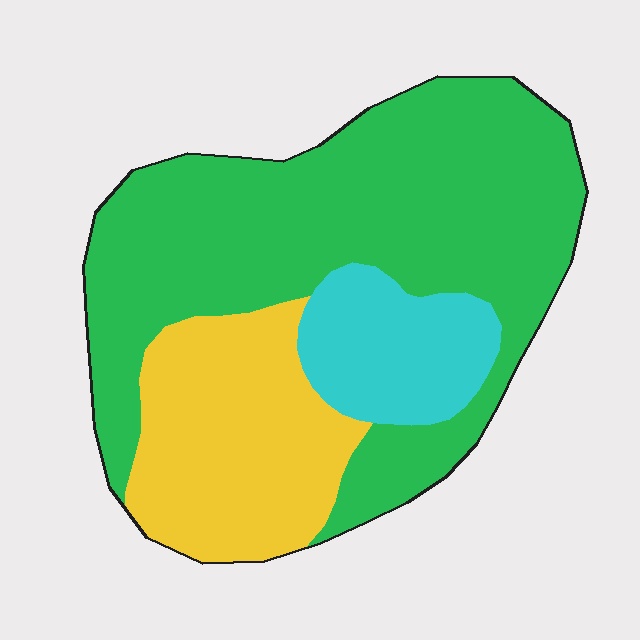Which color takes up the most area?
Green, at roughly 60%.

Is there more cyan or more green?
Green.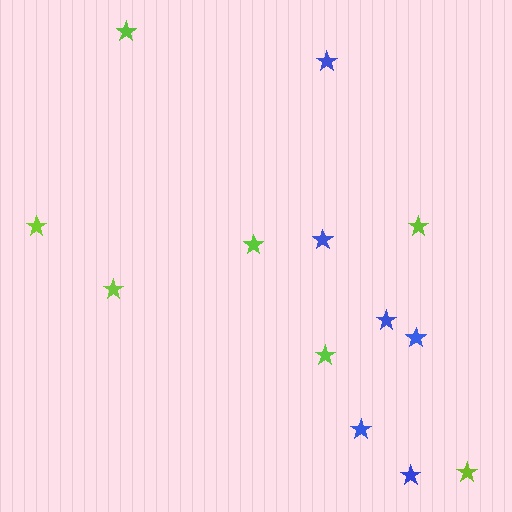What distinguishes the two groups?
There are 2 groups: one group of lime stars (7) and one group of blue stars (6).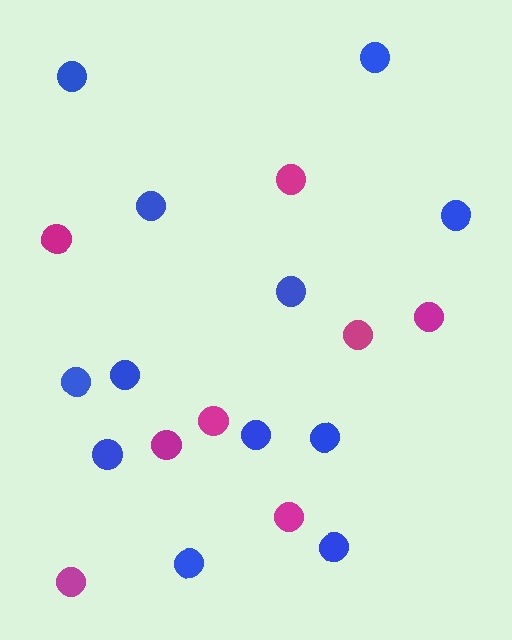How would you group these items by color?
There are 2 groups: one group of blue circles (12) and one group of magenta circles (8).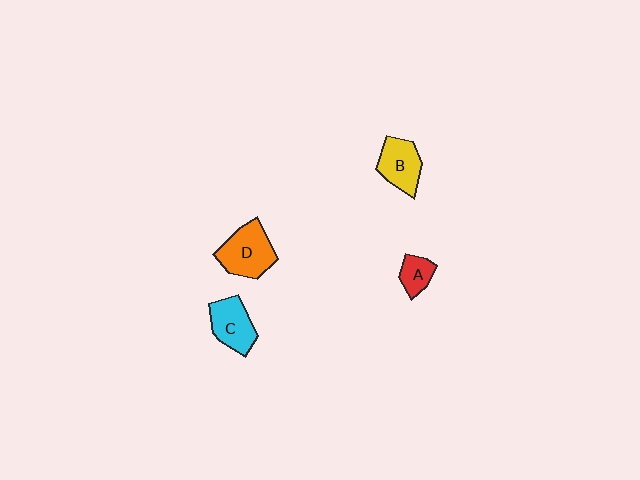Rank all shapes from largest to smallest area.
From largest to smallest: D (orange), C (cyan), B (yellow), A (red).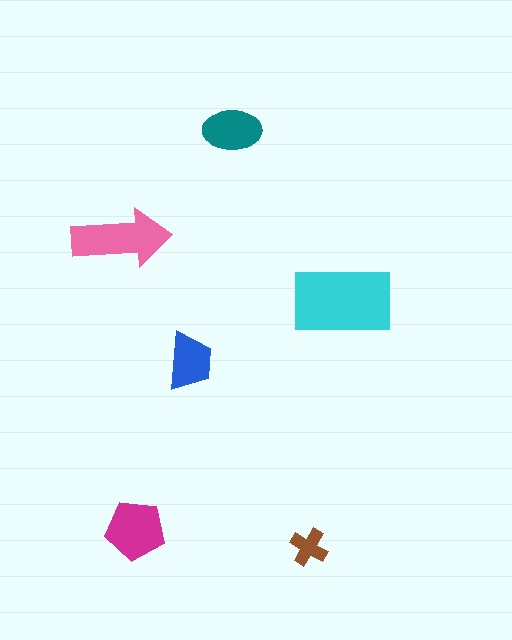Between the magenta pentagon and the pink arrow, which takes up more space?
The pink arrow.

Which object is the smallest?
The brown cross.